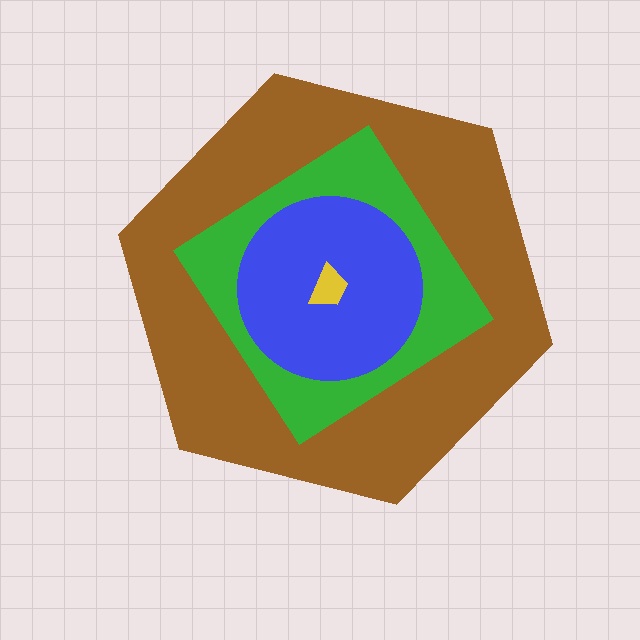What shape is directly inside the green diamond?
The blue circle.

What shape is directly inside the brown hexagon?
The green diamond.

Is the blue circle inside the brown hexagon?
Yes.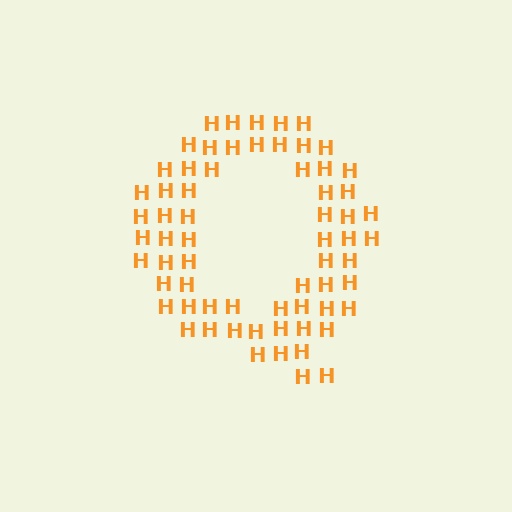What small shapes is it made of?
It is made of small letter H's.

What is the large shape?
The large shape is the letter Q.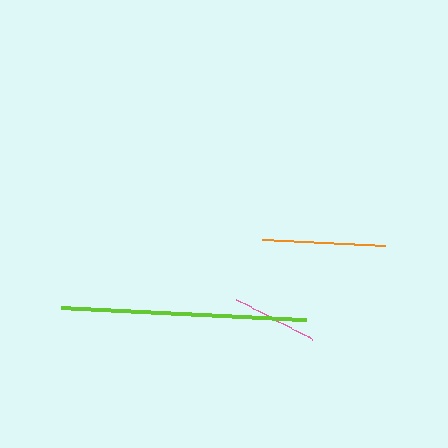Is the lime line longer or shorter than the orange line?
The lime line is longer than the orange line.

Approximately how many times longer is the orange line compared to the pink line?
The orange line is approximately 1.4 times the length of the pink line.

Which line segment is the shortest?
The pink line is the shortest at approximately 85 pixels.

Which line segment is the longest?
The lime line is the longest at approximately 247 pixels.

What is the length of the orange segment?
The orange segment is approximately 123 pixels long.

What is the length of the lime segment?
The lime segment is approximately 247 pixels long.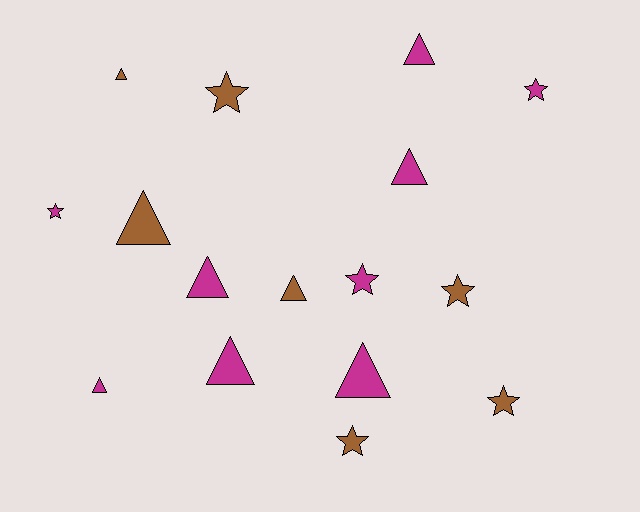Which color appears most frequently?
Magenta, with 9 objects.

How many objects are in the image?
There are 16 objects.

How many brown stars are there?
There are 4 brown stars.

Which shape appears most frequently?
Triangle, with 9 objects.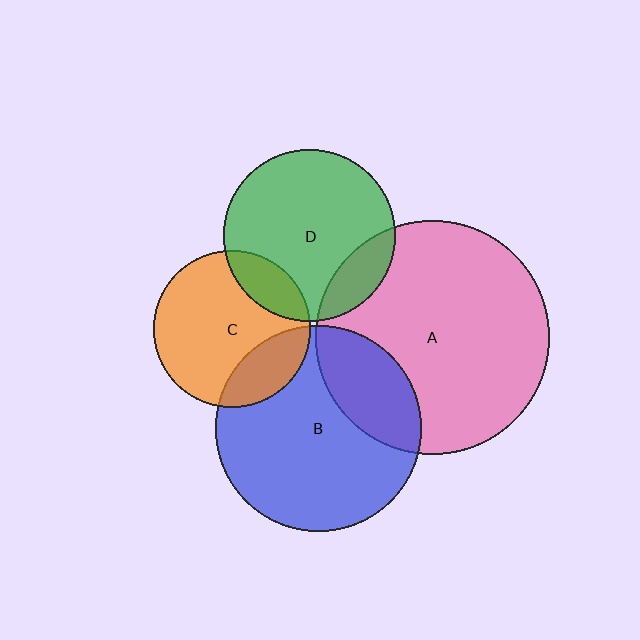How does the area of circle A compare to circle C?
Approximately 2.2 times.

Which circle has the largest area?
Circle A (pink).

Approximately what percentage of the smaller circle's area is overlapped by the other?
Approximately 15%.